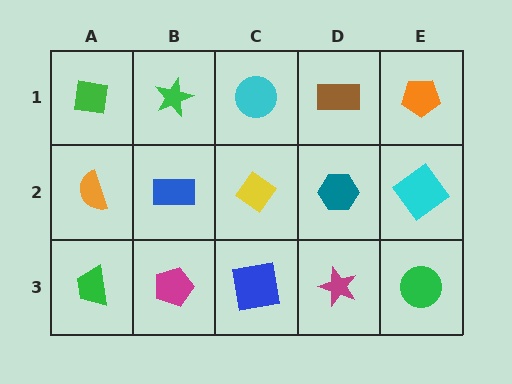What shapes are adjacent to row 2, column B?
A green star (row 1, column B), a magenta pentagon (row 3, column B), an orange semicircle (row 2, column A), a yellow diamond (row 2, column C).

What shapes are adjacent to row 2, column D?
A brown rectangle (row 1, column D), a magenta star (row 3, column D), a yellow diamond (row 2, column C), a cyan diamond (row 2, column E).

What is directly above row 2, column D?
A brown rectangle.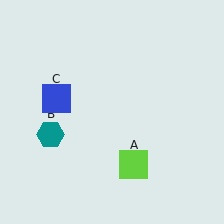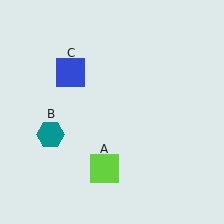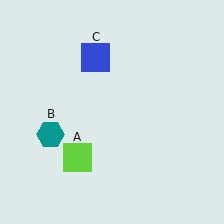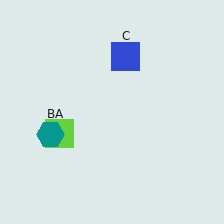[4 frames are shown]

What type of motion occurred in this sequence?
The lime square (object A), blue square (object C) rotated clockwise around the center of the scene.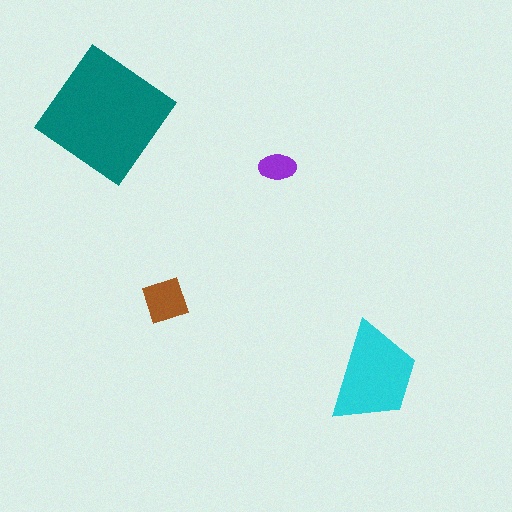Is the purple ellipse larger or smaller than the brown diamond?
Smaller.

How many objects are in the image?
There are 4 objects in the image.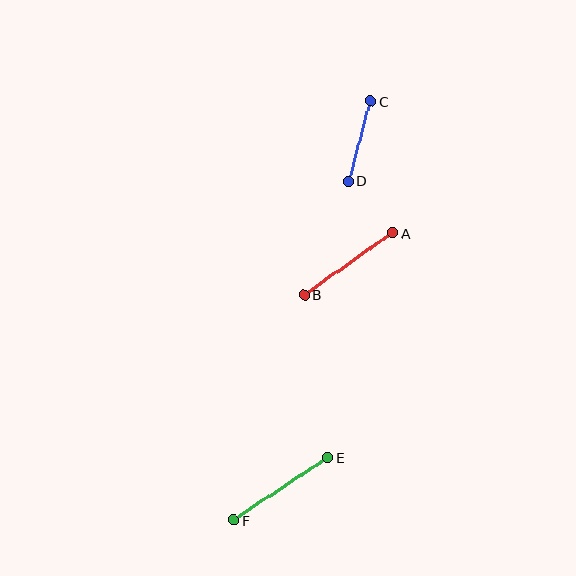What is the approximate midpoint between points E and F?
The midpoint is at approximately (281, 489) pixels.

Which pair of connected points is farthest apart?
Points E and F are farthest apart.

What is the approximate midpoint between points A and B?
The midpoint is at approximately (348, 264) pixels.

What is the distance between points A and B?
The distance is approximately 108 pixels.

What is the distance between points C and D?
The distance is approximately 83 pixels.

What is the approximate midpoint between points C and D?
The midpoint is at approximately (360, 141) pixels.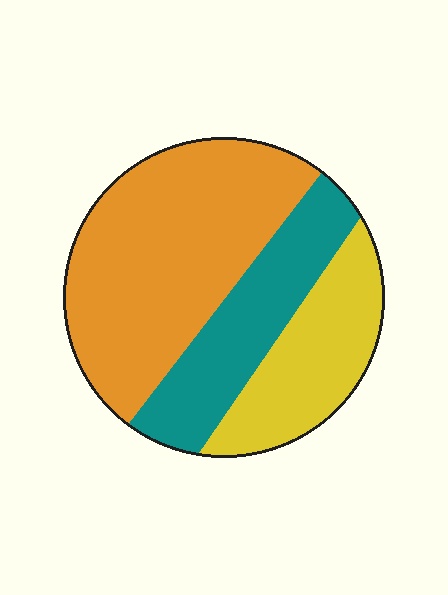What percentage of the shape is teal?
Teal takes up between a quarter and a half of the shape.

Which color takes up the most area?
Orange, at roughly 50%.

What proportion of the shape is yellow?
Yellow covers roughly 25% of the shape.